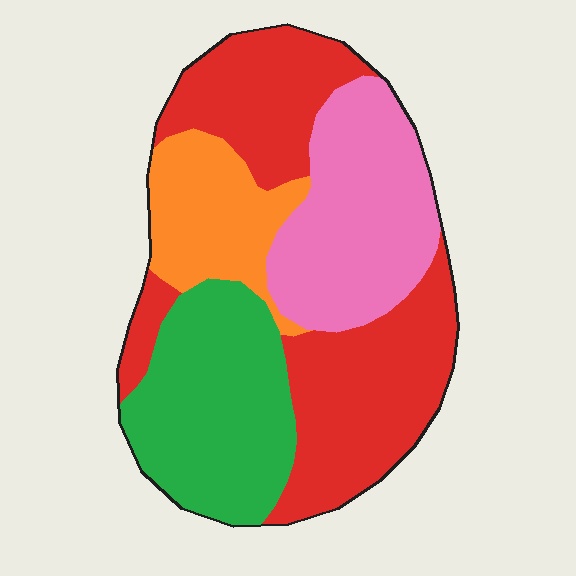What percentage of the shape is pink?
Pink takes up about one quarter (1/4) of the shape.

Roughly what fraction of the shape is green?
Green takes up between a sixth and a third of the shape.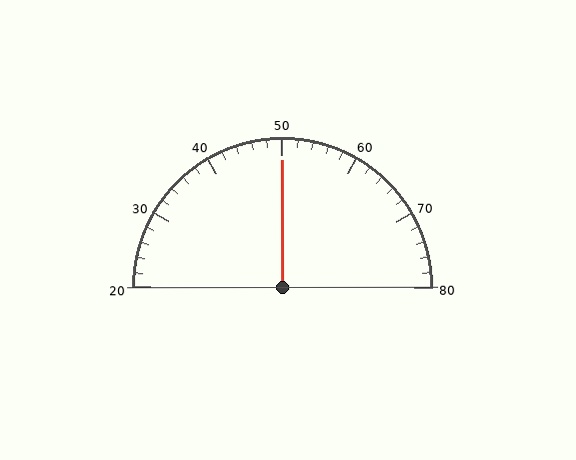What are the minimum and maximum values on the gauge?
The gauge ranges from 20 to 80.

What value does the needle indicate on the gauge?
The needle indicates approximately 50.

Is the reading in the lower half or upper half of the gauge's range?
The reading is in the upper half of the range (20 to 80).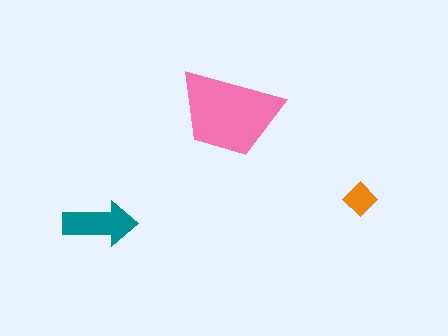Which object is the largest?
The pink trapezoid.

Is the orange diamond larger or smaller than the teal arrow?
Smaller.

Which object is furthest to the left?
The teal arrow is leftmost.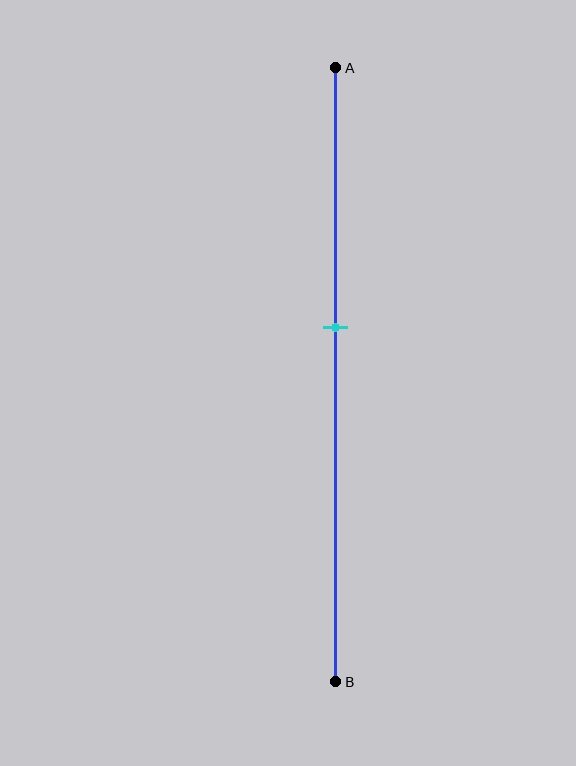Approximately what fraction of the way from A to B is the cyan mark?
The cyan mark is approximately 40% of the way from A to B.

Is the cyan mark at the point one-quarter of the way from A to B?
No, the mark is at about 40% from A, not at the 25% one-quarter point.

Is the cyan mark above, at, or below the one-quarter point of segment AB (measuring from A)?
The cyan mark is below the one-quarter point of segment AB.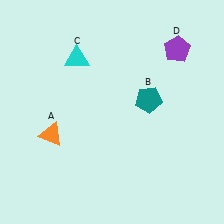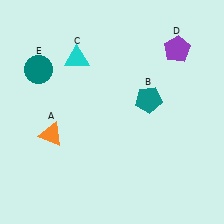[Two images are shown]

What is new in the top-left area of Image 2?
A teal circle (E) was added in the top-left area of Image 2.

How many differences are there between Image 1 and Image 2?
There is 1 difference between the two images.